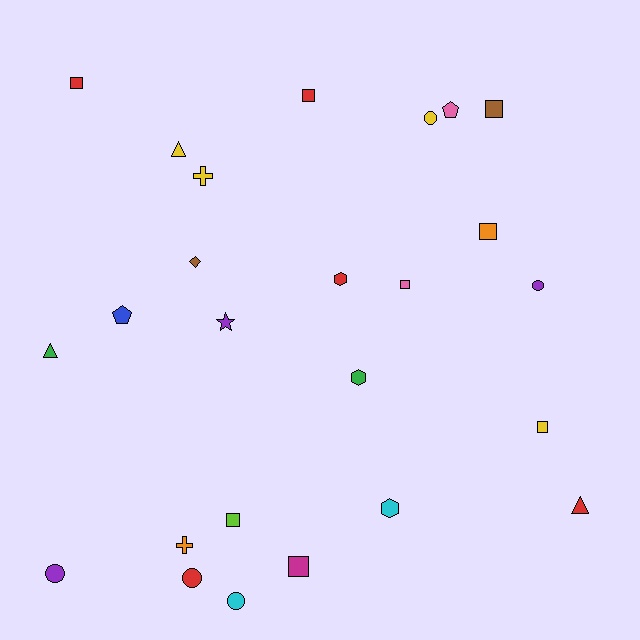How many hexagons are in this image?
There are 3 hexagons.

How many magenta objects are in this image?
There is 1 magenta object.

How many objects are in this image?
There are 25 objects.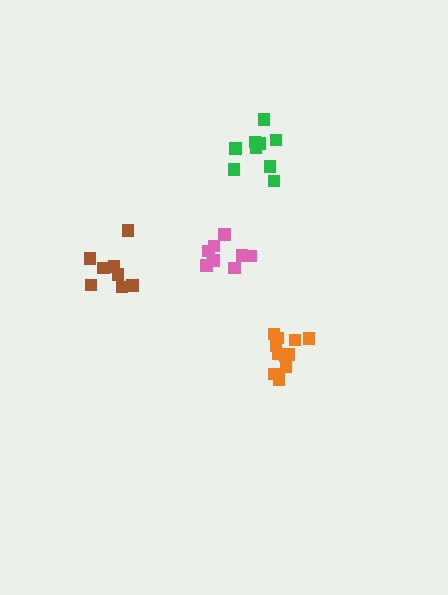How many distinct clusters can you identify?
There are 4 distinct clusters.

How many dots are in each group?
Group 1: 8 dots, Group 2: 9 dots, Group 3: 8 dots, Group 4: 11 dots (36 total).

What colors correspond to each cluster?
The clusters are colored: pink, green, brown, orange.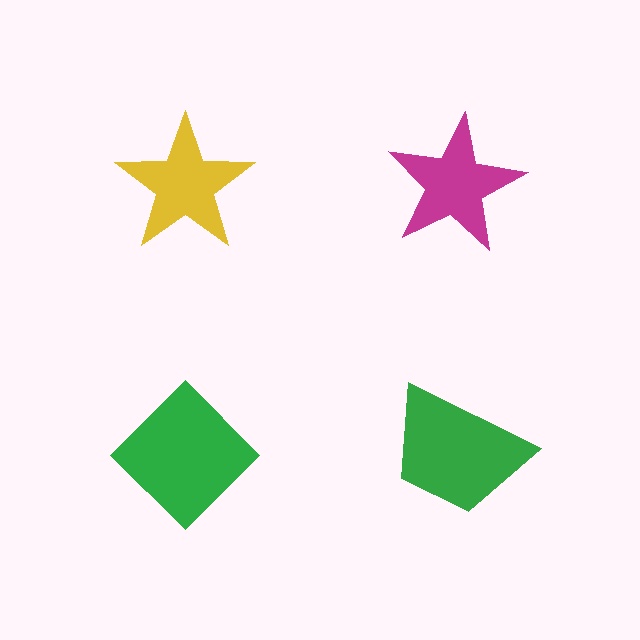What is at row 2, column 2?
A green trapezoid.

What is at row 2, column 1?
A green diamond.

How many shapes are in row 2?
2 shapes.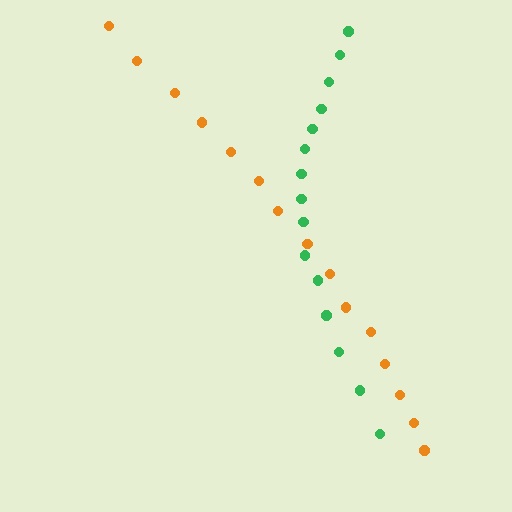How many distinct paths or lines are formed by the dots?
There are 2 distinct paths.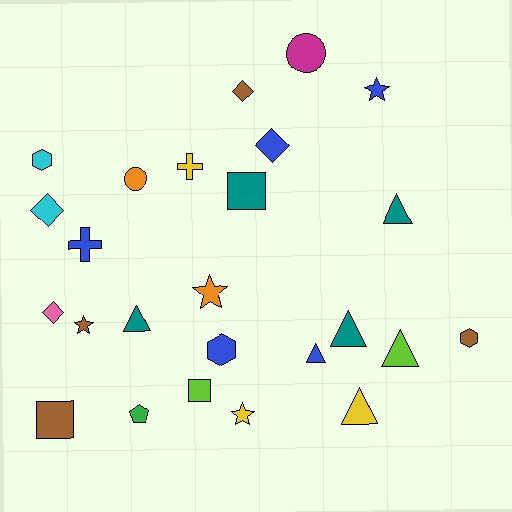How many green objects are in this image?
There is 1 green object.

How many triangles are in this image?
There are 6 triangles.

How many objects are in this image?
There are 25 objects.